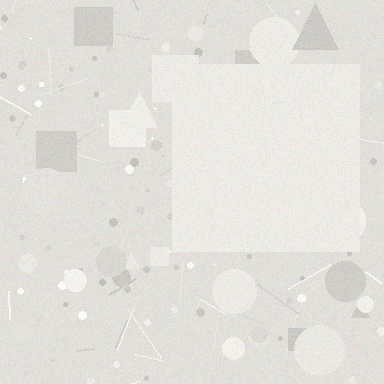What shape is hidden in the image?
A square is hidden in the image.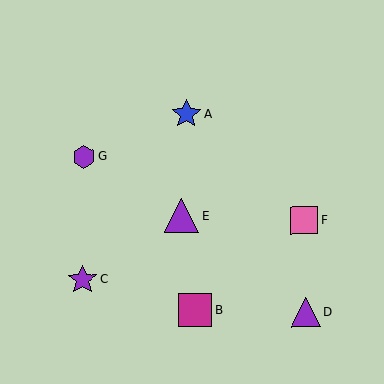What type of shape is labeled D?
Shape D is a purple triangle.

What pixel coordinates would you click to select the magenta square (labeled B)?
Click at (195, 310) to select the magenta square B.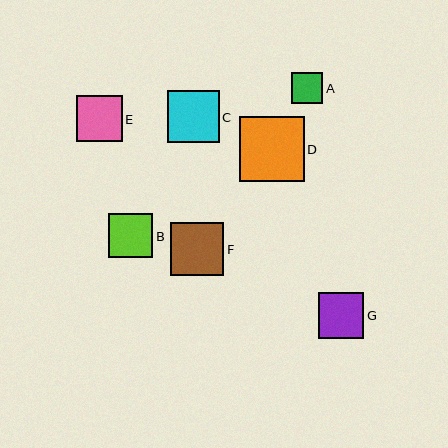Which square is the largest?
Square D is the largest with a size of approximately 65 pixels.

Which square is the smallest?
Square A is the smallest with a size of approximately 32 pixels.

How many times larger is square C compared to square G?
Square C is approximately 1.1 times the size of square G.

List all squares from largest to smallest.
From largest to smallest: D, F, C, E, G, B, A.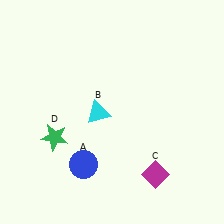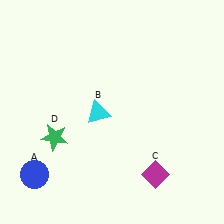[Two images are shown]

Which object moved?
The blue circle (A) moved left.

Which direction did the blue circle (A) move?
The blue circle (A) moved left.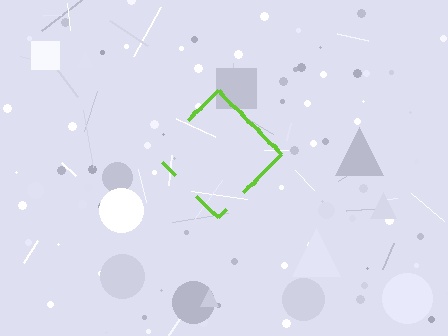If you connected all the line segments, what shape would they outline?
They would outline a diamond.